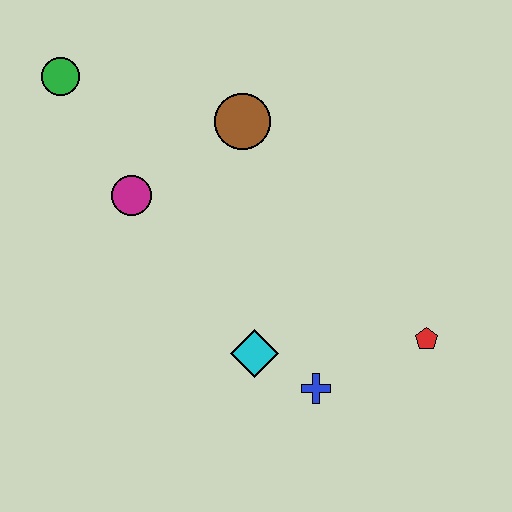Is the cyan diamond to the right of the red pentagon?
No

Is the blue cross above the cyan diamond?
No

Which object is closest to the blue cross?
The cyan diamond is closest to the blue cross.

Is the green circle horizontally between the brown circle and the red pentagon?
No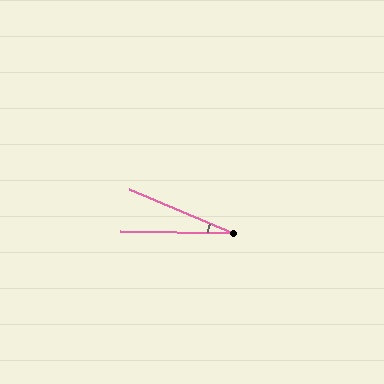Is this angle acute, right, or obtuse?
It is acute.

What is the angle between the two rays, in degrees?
Approximately 22 degrees.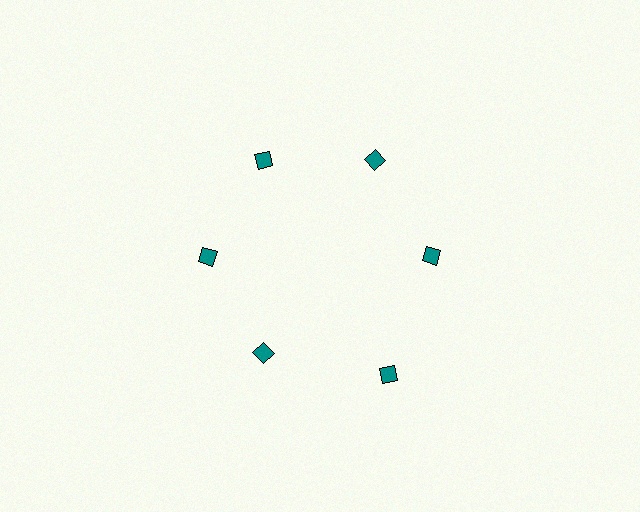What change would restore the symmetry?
The symmetry would be restored by moving it inward, back onto the ring so that all 6 diamonds sit at equal angles and equal distance from the center.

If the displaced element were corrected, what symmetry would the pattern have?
It would have 6-fold rotational symmetry — the pattern would map onto itself every 60 degrees.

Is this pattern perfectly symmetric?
No. The 6 teal diamonds are arranged in a ring, but one element near the 5 o'clock position is pushed outward from the center, breaking the 6-fold rotational symmetry.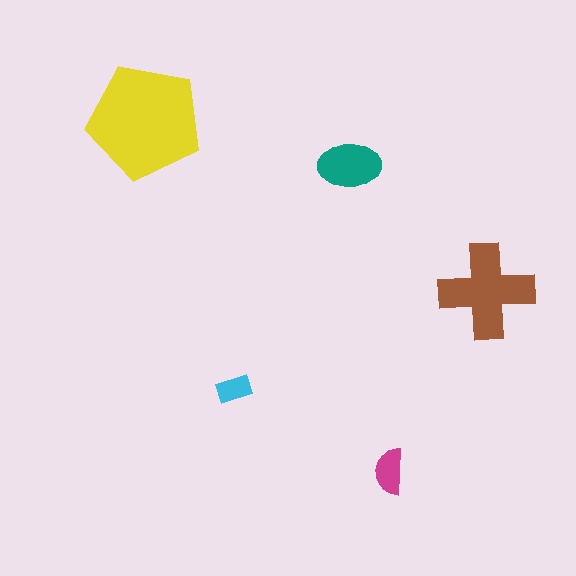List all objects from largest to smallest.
The yellow pentagon, the brown cross, the teal ellipse, the magenta semicircle, the cyan rectangle.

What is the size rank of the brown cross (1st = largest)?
2nd.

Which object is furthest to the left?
The yellow pentagon is leftmost.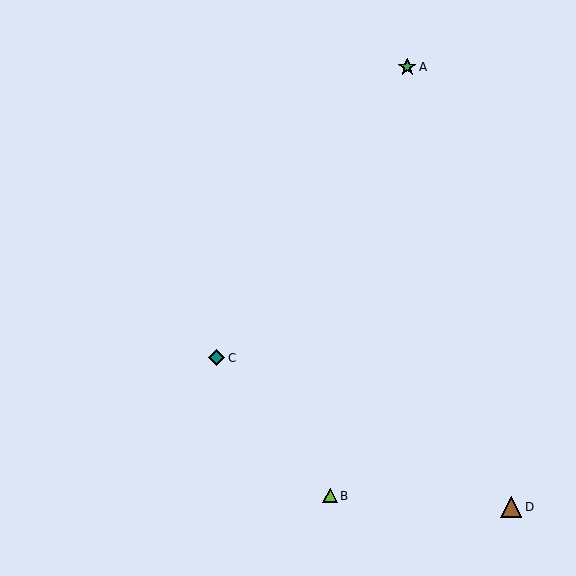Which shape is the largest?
The brown triangle (labeled D) is the largest.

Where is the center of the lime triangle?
The center of the lime triangle is at (330, 496).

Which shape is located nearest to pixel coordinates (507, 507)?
The brown triangle (labeled D) at (511, 507) is nearest to that location.